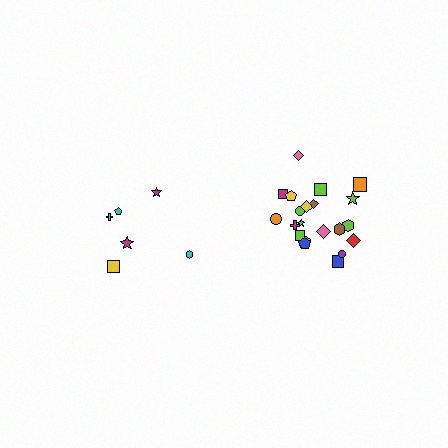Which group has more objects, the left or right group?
The right group.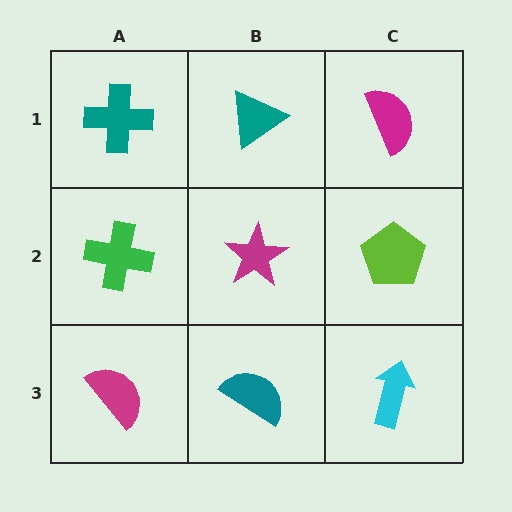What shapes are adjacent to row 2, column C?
A magenta semicircle (row 1, column C), a cyan arrow (row 3, column C), a magenta star (row 2, column B).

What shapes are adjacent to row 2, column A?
A teal cross (row 1, column A), a magenta semicircle (row 3, column A), a magenta star (row 2, column B).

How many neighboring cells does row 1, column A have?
2.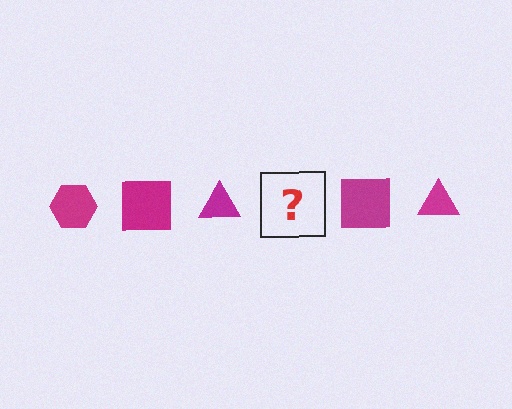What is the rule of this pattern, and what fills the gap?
The rule is that the pattern cycles through hexagon, square, triangle shapes in magenta. The gap should be filled with a magenta hexagon.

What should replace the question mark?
The question mark should be replaced with a magenta hexagon.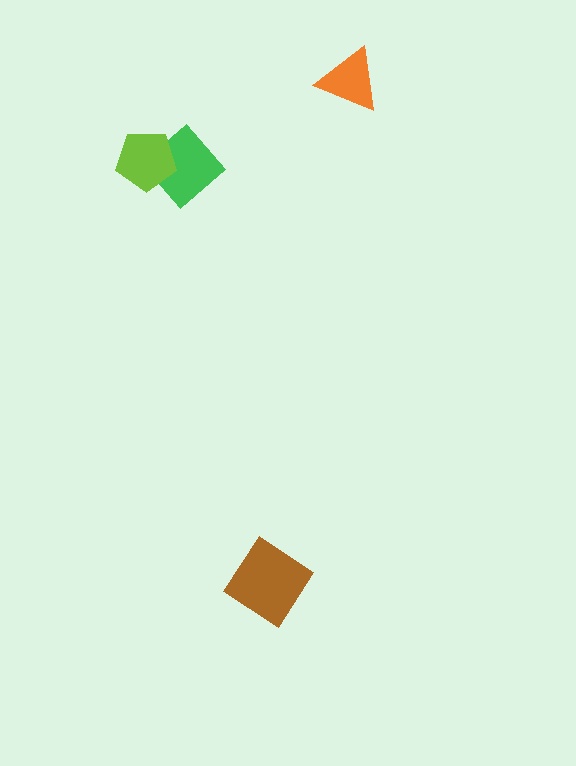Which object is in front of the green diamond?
The lime pentagon is in front of the green diamond.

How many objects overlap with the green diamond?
1 object overlaps with the green diamond.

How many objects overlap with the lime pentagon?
1 object overlaps with the lime pentagon.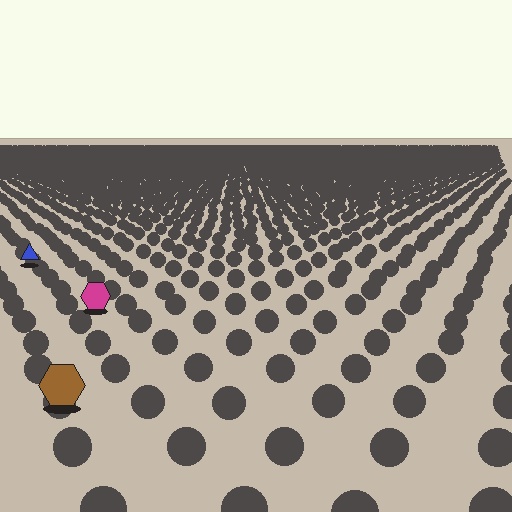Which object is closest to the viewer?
The brown hexagon is closest. The texture marks near it are larger and more spread out.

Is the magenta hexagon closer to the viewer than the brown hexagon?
No. The brown hexagon is closer — you can tell from the texture gradient: the ground texture is coarser near it.